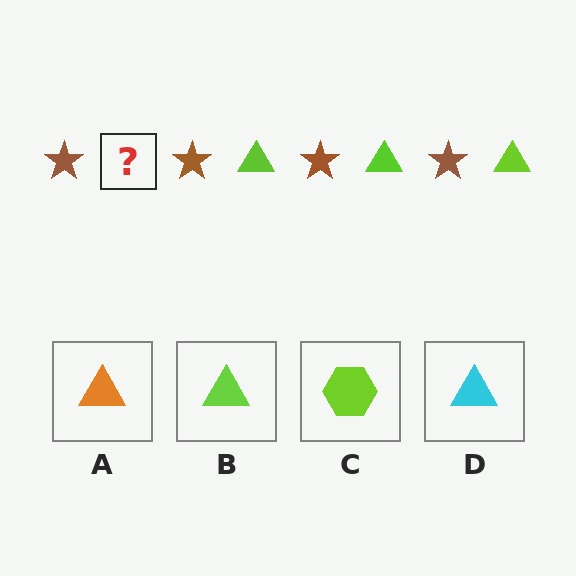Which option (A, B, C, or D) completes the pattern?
B.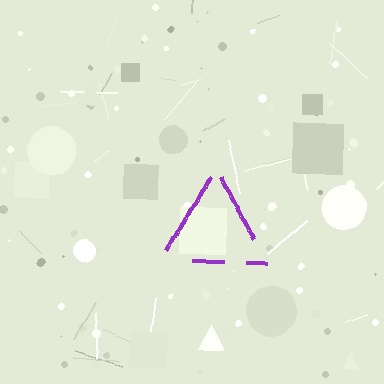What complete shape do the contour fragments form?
The contour fragments form a triangle.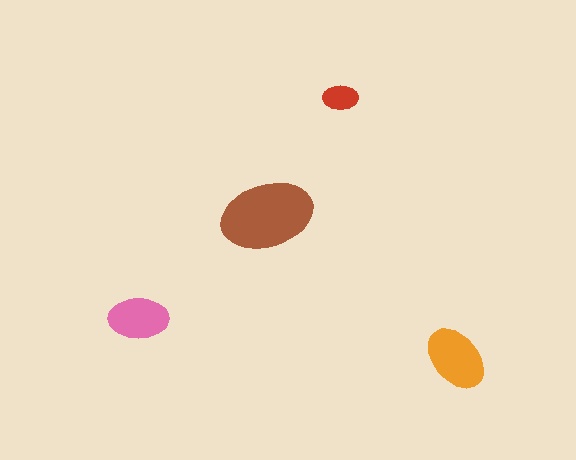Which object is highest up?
The red ellipse is topmost.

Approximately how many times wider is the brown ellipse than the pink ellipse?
About 1.5 times wider.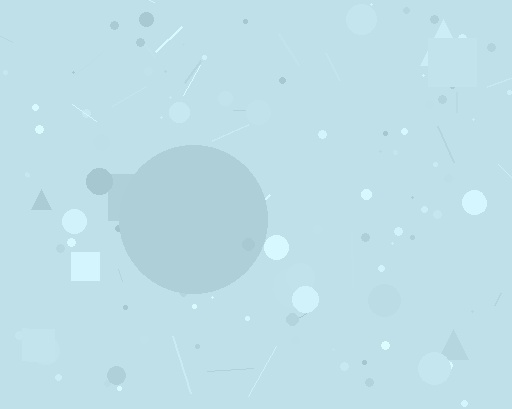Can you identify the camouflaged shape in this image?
The camouflaged shape is a circle.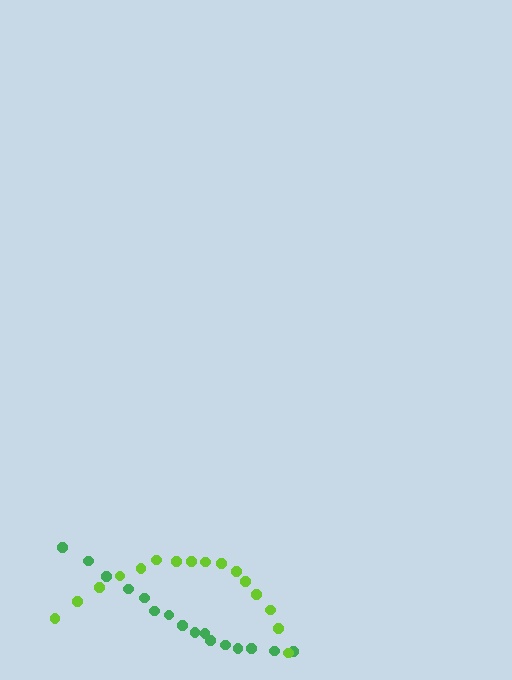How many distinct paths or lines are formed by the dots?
There are 2 distinct paths.